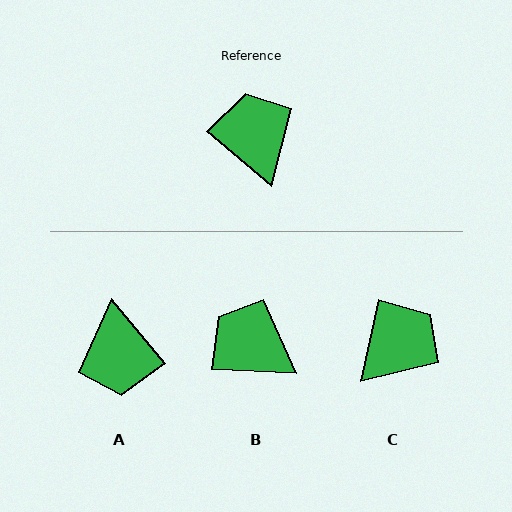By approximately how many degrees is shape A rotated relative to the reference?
Approximately 171 degrees counter-clockwise.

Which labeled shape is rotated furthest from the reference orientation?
A, about 171 degrees away.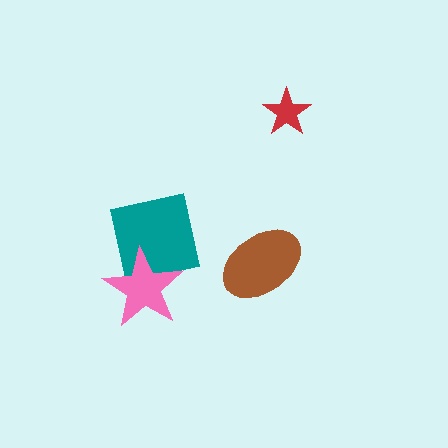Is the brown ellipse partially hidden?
No, no other shape covers it.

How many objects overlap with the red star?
0 objects overlap with the red star.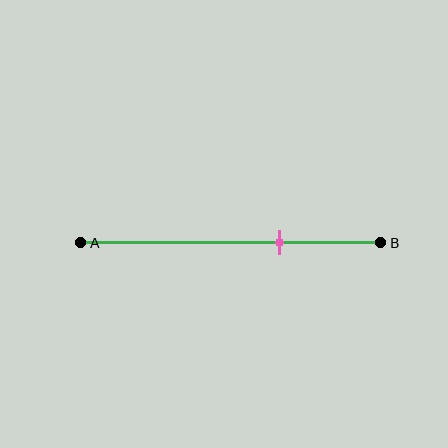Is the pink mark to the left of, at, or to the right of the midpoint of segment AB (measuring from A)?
The pink mark is to the right of the midpoint of segment AB.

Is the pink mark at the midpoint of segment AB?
No, the mark is at about 65% from A, not at the 50% midpoint.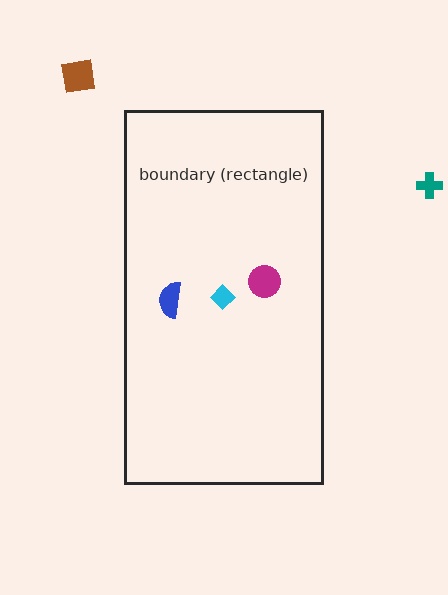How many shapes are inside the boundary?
3 inside, 2 outside.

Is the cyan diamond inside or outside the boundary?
Inside.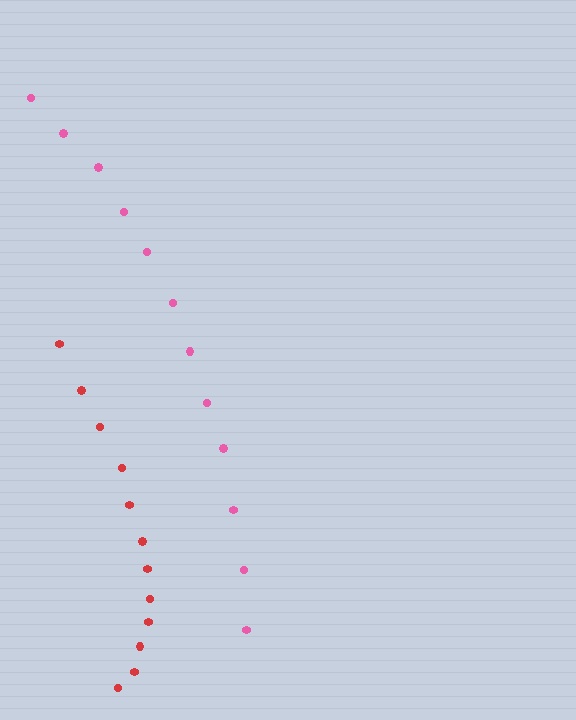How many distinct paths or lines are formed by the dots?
There are 2 distinct paths.